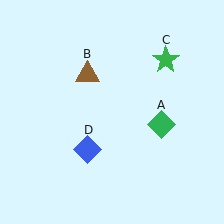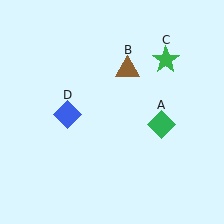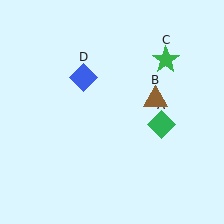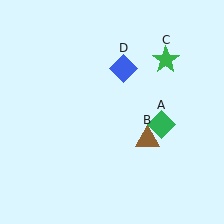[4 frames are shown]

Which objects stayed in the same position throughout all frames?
Green diamond (object A) and green star (object C) remained stationary.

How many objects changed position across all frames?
2 objects changed position: brown triangle (object B), blue diamond (object D).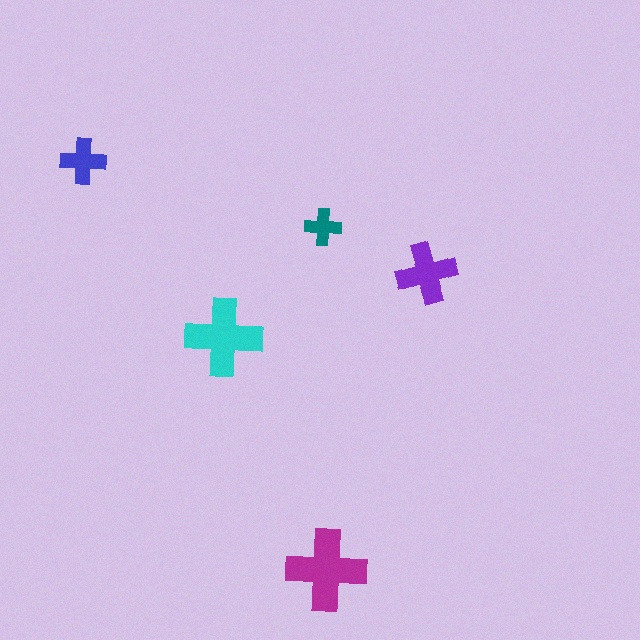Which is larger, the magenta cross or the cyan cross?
The magenta one.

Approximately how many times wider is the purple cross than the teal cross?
About 1.5 times wider.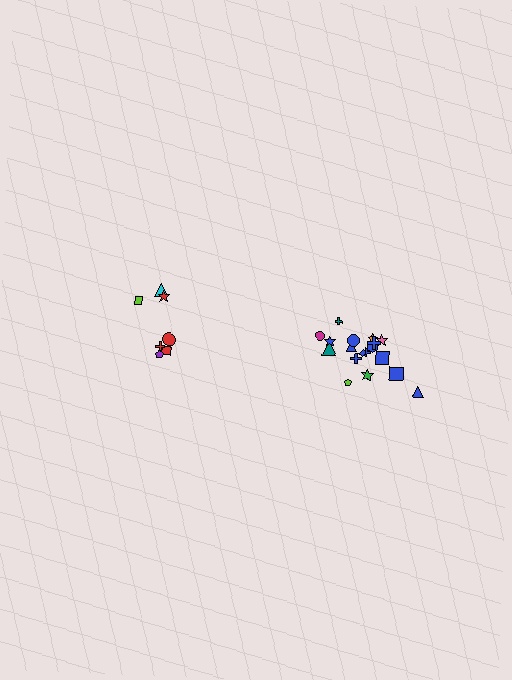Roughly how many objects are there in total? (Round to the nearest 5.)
Roughly 25 objects in total.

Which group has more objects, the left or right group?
The right group.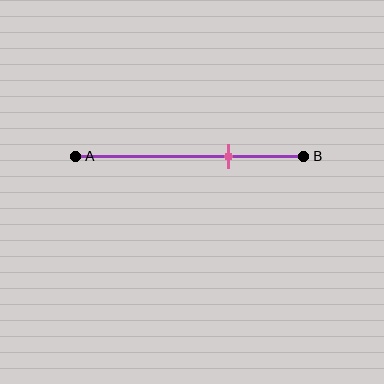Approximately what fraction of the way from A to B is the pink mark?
The pink mark is approximately 65% of the way from A to B.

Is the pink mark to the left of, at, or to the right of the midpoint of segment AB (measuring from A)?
The pink mark is to the right of the midpoint of segment AB.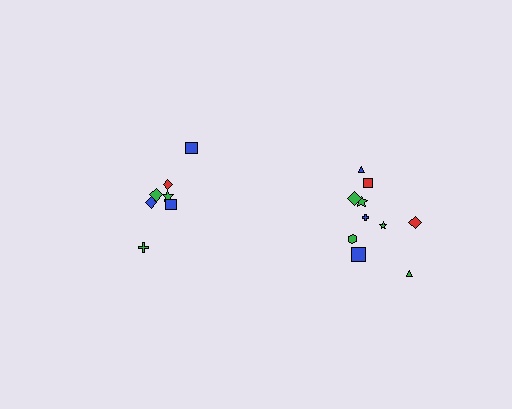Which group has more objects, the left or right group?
The right group.